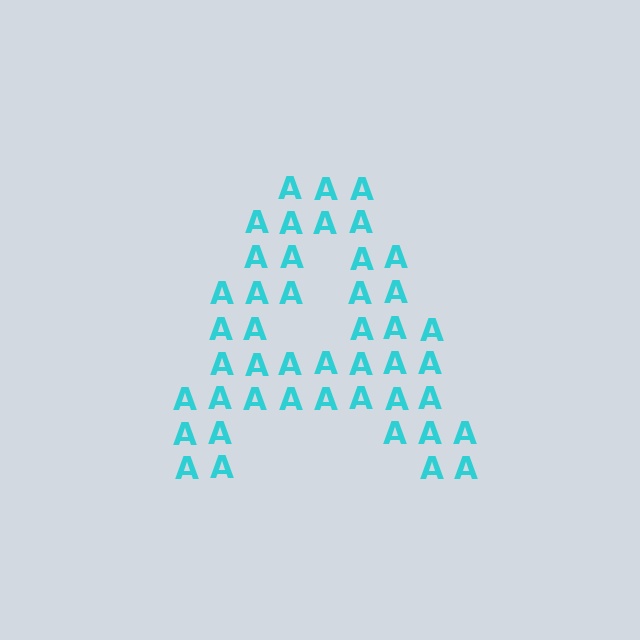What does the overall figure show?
The overall figure shows the letter A.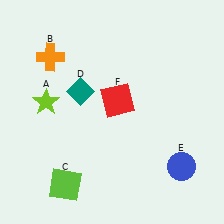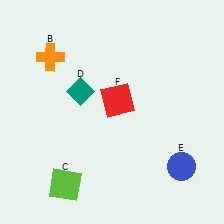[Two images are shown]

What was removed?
The lime star (A) was removed in Image 2.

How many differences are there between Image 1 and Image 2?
There is 1 difference between the two images.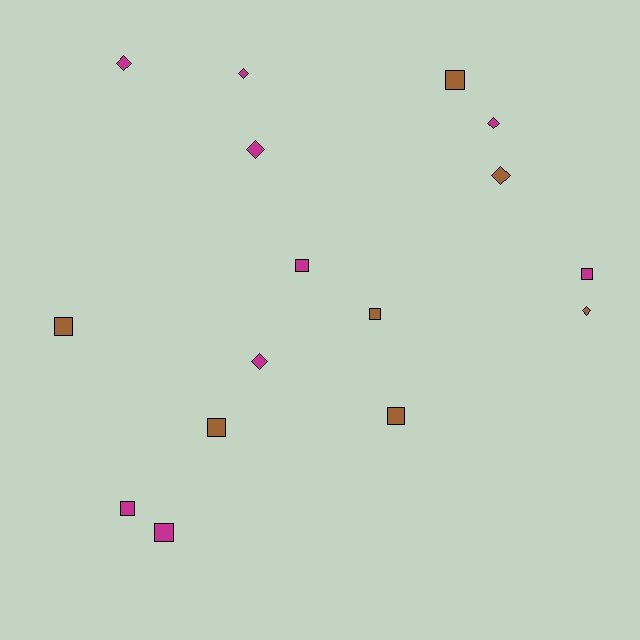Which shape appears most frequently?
Square, with 9 objects.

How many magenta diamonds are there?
There are 5 magenta diamonds.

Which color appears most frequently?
Magenta, with 9 objects.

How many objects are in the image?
There are 16 objects.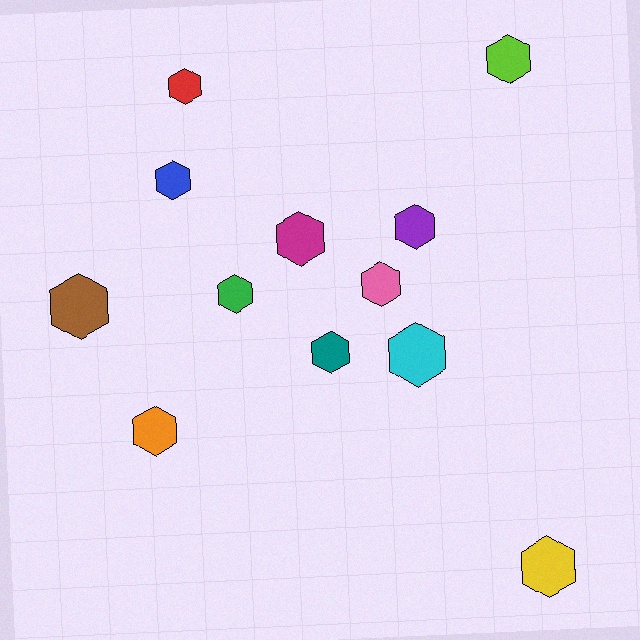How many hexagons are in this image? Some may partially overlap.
There are 12 hexagons.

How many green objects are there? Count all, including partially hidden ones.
There is 1 green object.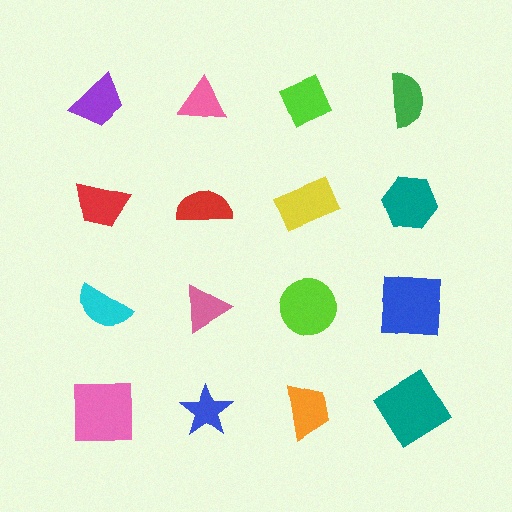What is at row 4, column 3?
An orange trapezoid.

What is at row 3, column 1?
A cyan semicircle.